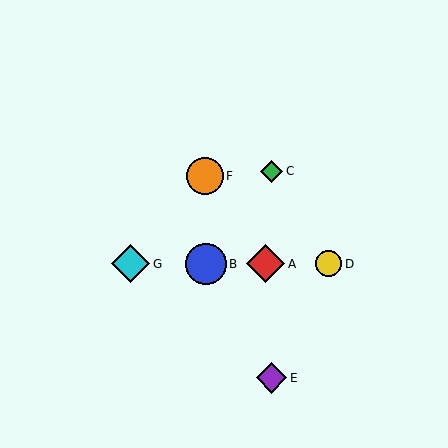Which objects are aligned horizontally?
Objects A, B, D, G are aligned horizontally.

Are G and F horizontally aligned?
No, G is at y≈264 and F is at y≈176.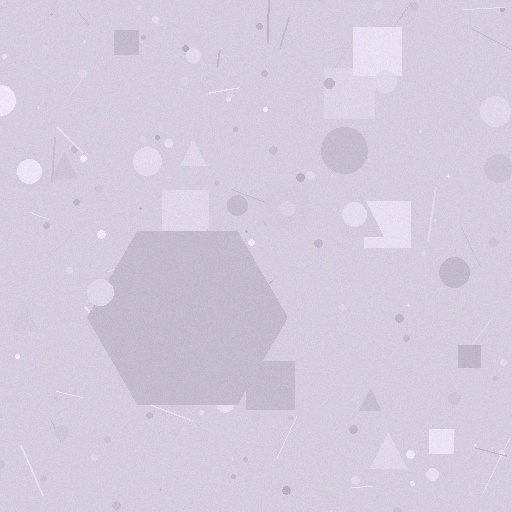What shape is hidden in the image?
A hexagon is hidden in the image.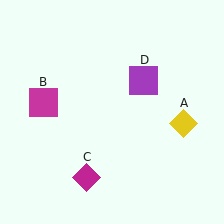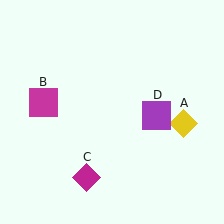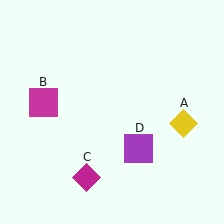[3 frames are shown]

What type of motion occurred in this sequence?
The purple square (object D) rotated clockwise around the center of the scene.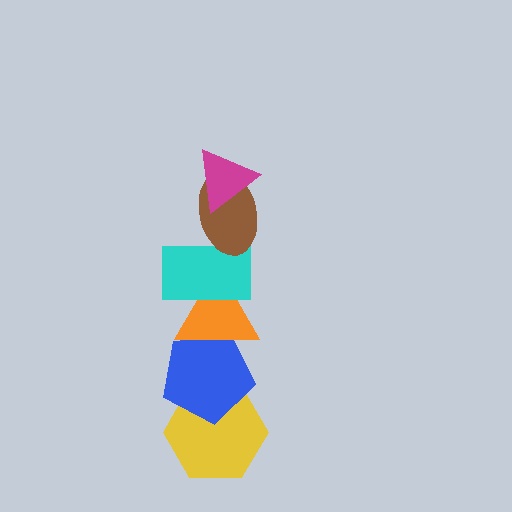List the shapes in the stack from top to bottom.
From top to bottom: the magenta triangle, the brown ellipse, the cyan rectangle, the orange triangle, the blue pentagon, the yellow hexagon.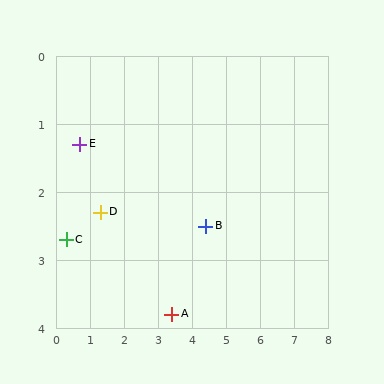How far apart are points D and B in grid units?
Points D and B are about 3.1 grid units apart.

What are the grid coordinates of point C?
Point C is at approximately (0.3, 2.7).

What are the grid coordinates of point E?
Point E is at approximately (0.7, 1.3).